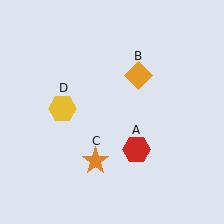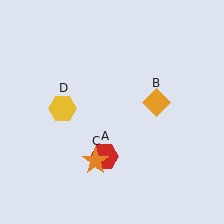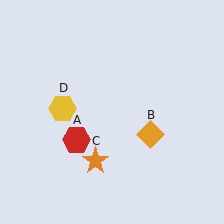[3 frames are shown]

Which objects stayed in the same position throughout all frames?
Orange star (object C) and yellow hexagon (object D) remained stationary.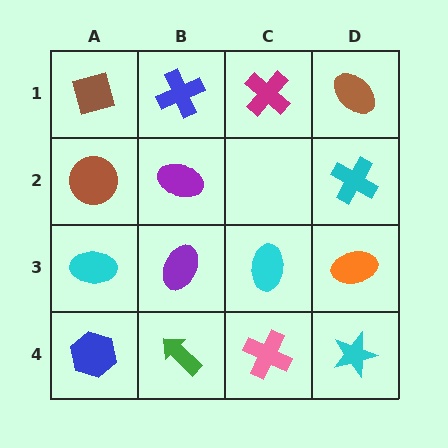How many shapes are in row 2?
3 shapes.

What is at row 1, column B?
A blue cross.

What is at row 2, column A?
A brown circle.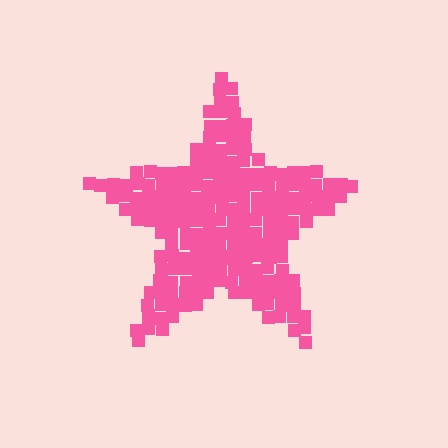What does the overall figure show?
The overall figure shows a star.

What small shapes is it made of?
It is made of small squares.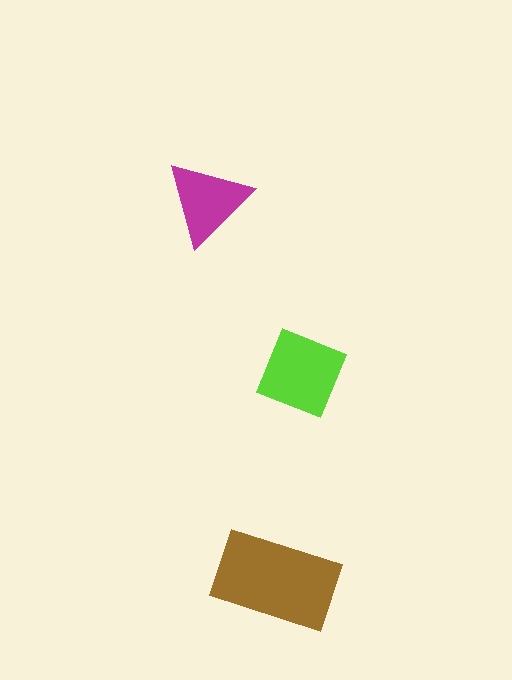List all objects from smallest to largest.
The magenta triangle, the lime diamond, the brown rectangle.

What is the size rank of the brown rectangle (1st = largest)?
1st.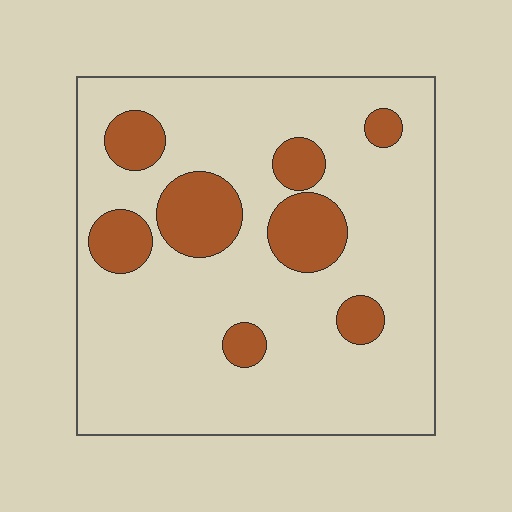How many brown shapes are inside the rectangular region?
8.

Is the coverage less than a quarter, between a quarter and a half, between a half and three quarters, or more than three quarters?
Less than a quarter.